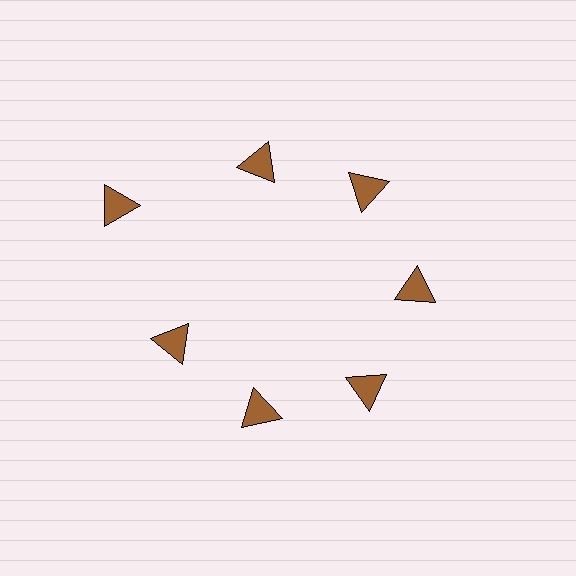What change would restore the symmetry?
The symmetry would be restored by moving it inward, back onto the ring so that all 7 triangles sit at equal angles and equal distance from the center.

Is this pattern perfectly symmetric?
No. The 7 brown triangles are arranged in a ring, but one element near the 10 o'clock position is pushed outward from the center, breaking the 7-fold rotational symmetry.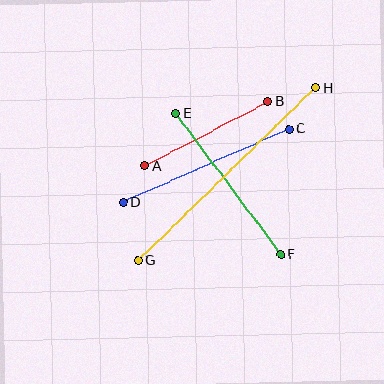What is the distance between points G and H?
The distance is approximately 248 pixels.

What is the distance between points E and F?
The distance is approximately 175 pixels.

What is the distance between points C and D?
The distance is approximately 181 pixels.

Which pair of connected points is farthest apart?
Points G and H are farthest apart.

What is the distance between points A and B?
The distance is approximately 138 pixels.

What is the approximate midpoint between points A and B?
The midpoint is at approximately (206, 134) pixels.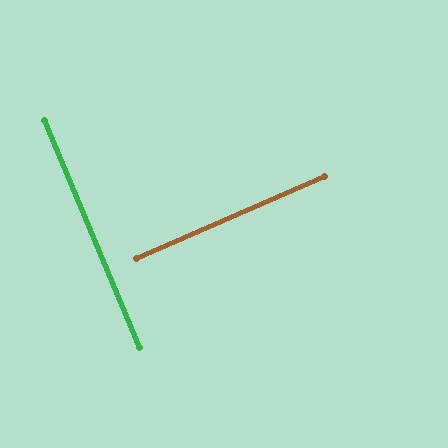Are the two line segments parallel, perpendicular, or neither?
Perpendicular — they meet at approximately 89°.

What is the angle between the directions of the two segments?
Approximately 89 degrees.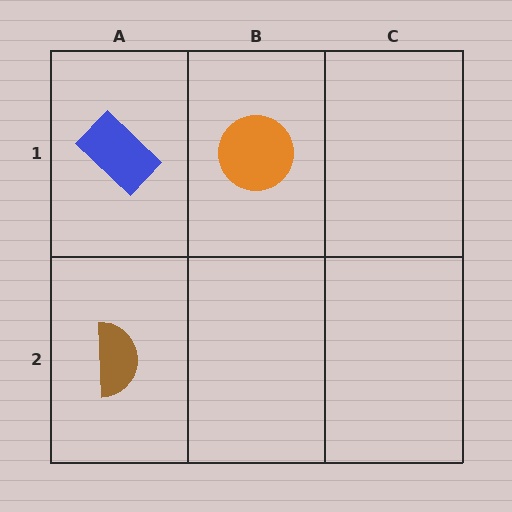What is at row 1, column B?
An orange circle.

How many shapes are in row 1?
2 shapes.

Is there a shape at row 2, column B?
No, that cell is empty.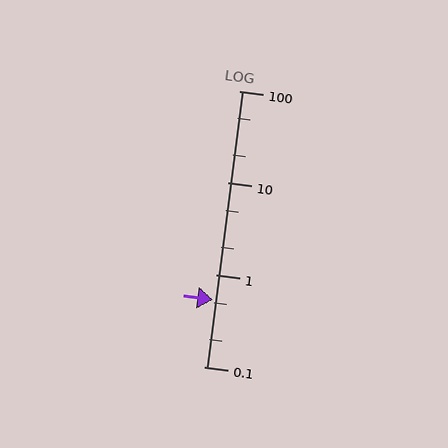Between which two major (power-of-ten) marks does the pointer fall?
The pointer is between 0.1 and 1.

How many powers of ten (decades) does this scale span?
The scale spans 3 decades, from 0.1 to 100.